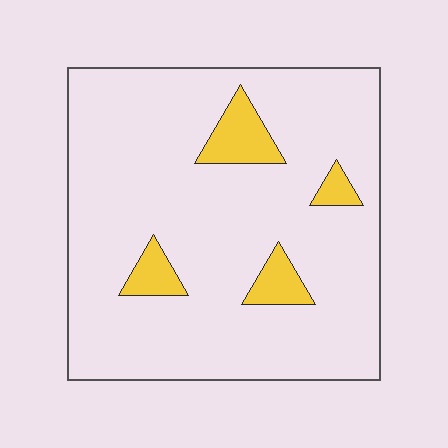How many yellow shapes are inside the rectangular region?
4.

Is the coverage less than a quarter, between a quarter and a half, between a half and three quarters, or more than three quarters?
Less than a quarter.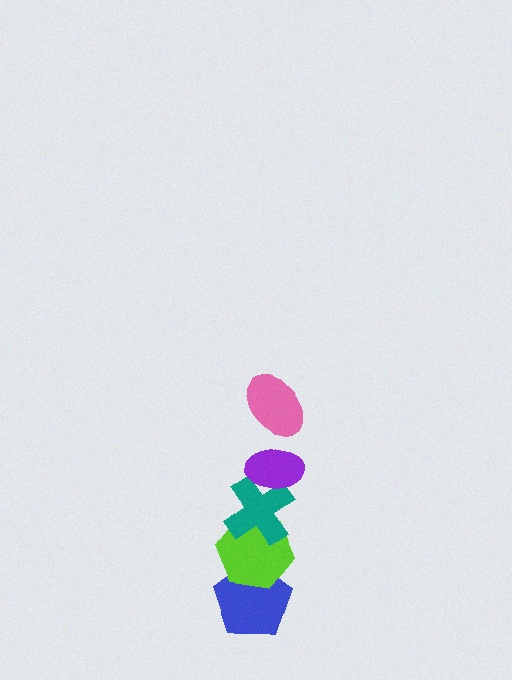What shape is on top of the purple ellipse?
The pink ellipse is on top of the purple ellipse.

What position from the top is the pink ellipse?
The pink ellipse is 1st from the top.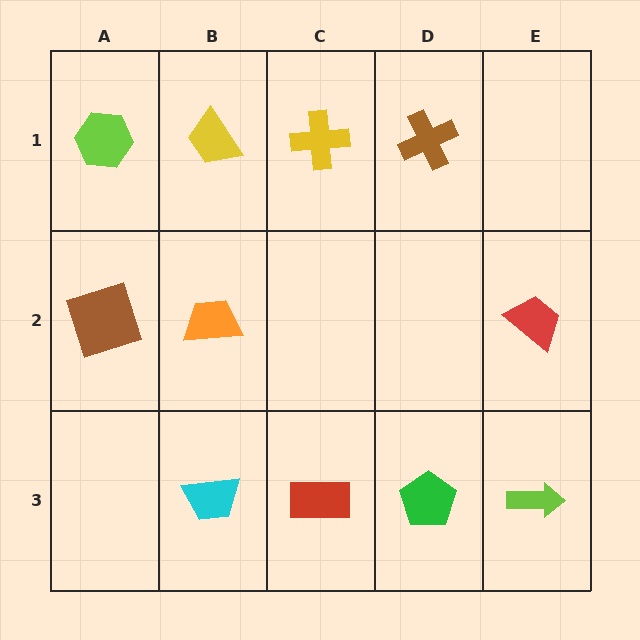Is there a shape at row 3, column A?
No, that cell is empty.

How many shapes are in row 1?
4 shapes.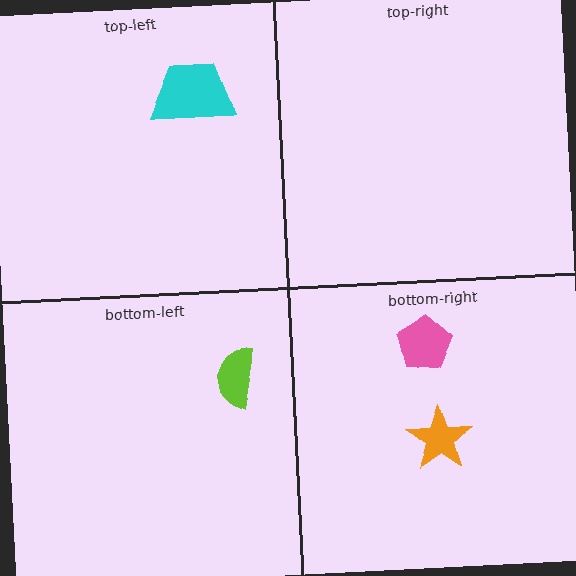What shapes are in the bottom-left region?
The lime semicircle.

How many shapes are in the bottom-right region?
2.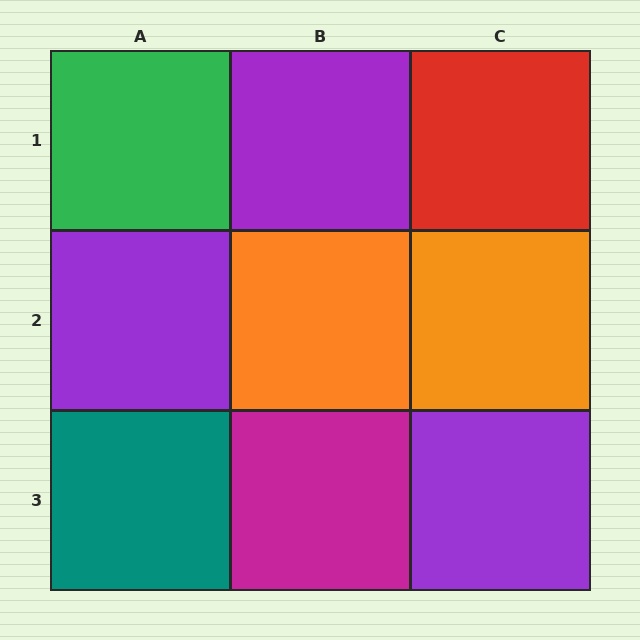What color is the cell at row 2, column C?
Orange.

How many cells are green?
1 cell is green.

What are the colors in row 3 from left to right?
Teal, magenta, purple.